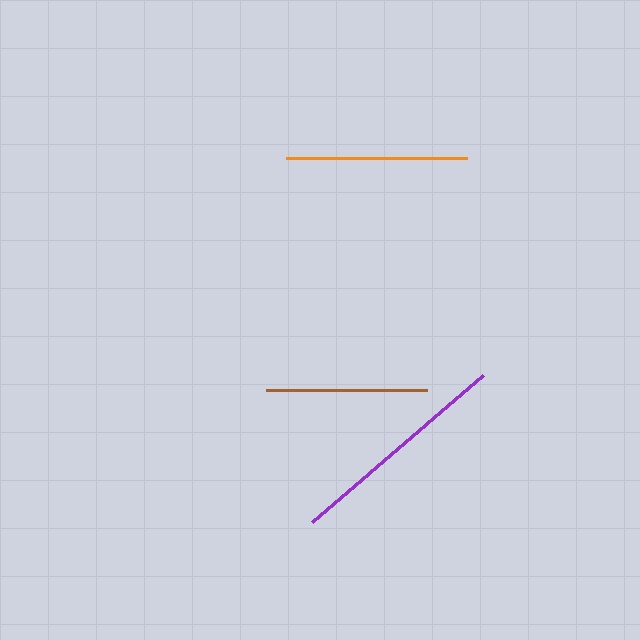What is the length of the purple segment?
The purple segment is approximately 226 pixels long.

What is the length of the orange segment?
The orange segment is approximately 182 pixels long.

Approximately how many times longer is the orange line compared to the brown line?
The orange line is approximately 1.1 times the length of the brown line.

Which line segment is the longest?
The purple line is the longest at approximately 226 pixels.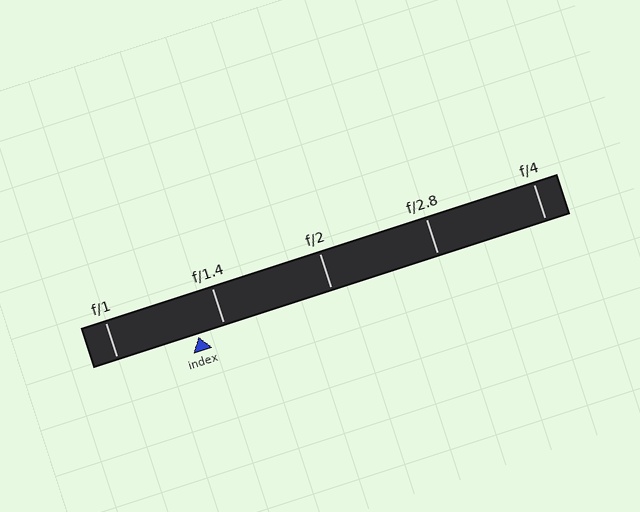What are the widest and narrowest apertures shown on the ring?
The widest aperture shown is f/1 and the narrowest is f/4.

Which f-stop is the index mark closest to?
The index mark is closest to f/1.4.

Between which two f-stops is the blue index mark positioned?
The index mark is between f/1 and f/1.4.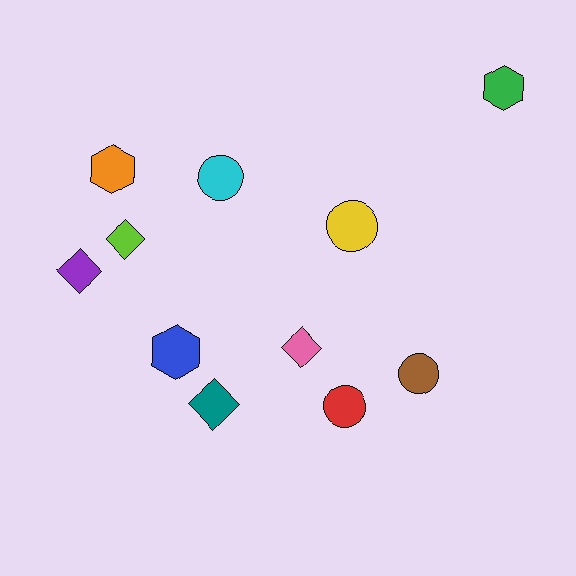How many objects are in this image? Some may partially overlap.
There are 11 objects.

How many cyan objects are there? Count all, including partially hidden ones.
There is 1 cyan object.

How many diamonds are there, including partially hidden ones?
There are 4 diamonds.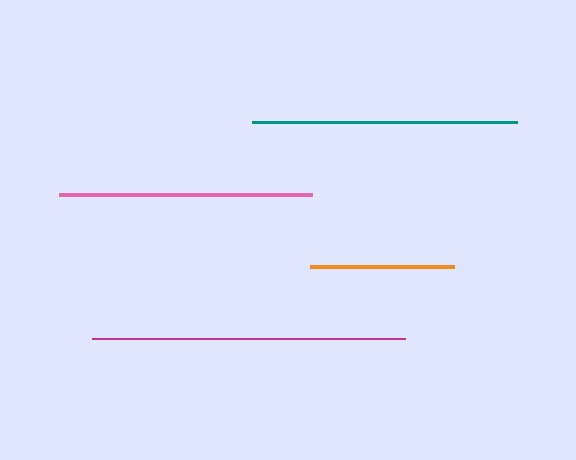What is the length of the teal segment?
The teal segment is approximately 266 pixels long.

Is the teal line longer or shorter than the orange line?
The teal line is longer than the orange line.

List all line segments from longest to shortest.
From longest to shortest: magenta, teal, pink, orange.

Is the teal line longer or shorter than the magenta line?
The magenta line is longer than the teal line.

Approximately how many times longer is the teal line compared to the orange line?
The teal line is approximately 1.8 times the length of the orange line.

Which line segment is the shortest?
The orange line is the shortest at approximately 145 pixels.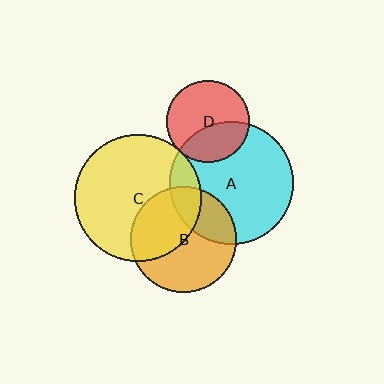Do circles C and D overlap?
Yes.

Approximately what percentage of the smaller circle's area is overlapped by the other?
Approximately 5%.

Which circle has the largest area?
Circle C (yellow).